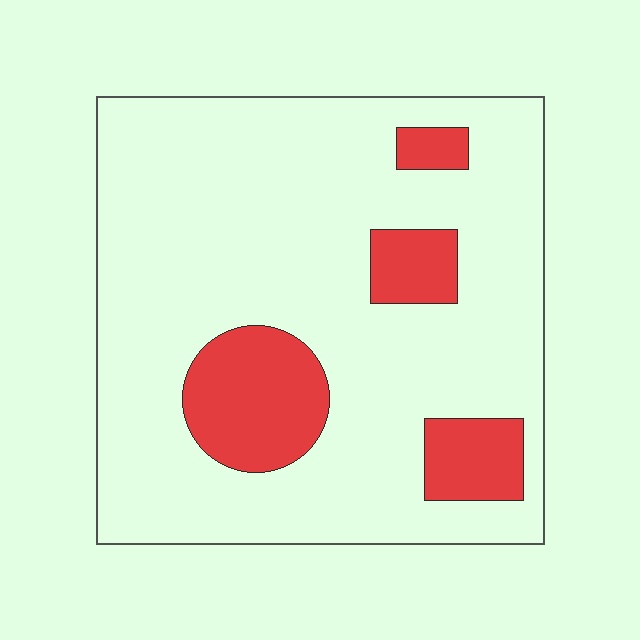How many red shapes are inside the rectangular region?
4.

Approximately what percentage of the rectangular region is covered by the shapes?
Approximately 15%.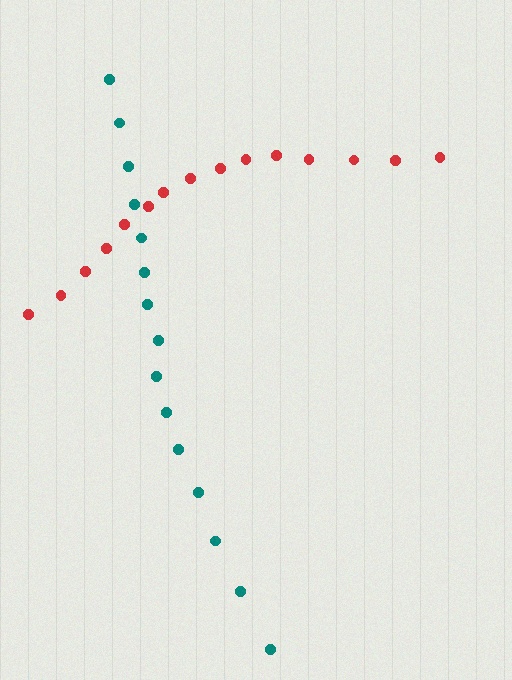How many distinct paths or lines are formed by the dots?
There are 2 distinct paths.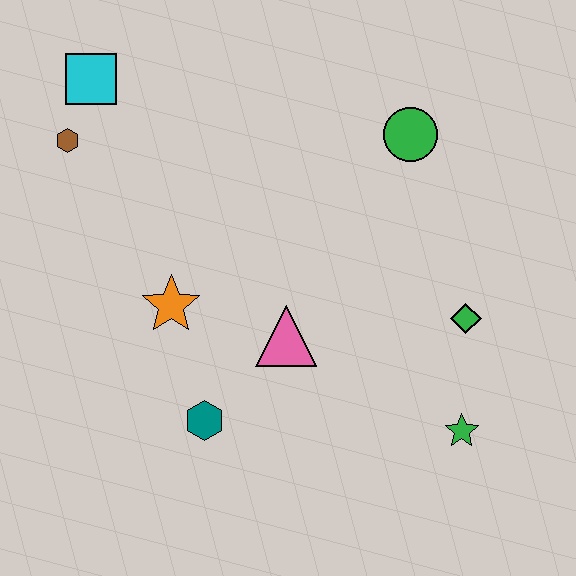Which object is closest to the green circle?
The green diamond is closest to the green circle.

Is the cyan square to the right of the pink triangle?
No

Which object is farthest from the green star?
The cyan square is farthest from the green star.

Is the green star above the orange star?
No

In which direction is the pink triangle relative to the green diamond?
The pink triangle is to the left of the green diamond.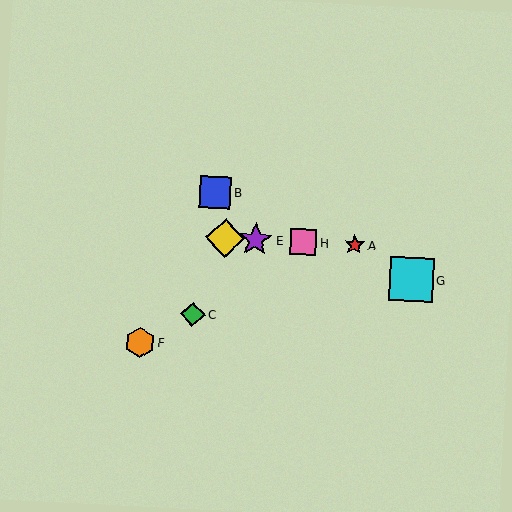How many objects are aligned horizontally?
4 objects (A, D, E, H) are aligned horizontally.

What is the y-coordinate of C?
Object C is at y≈314.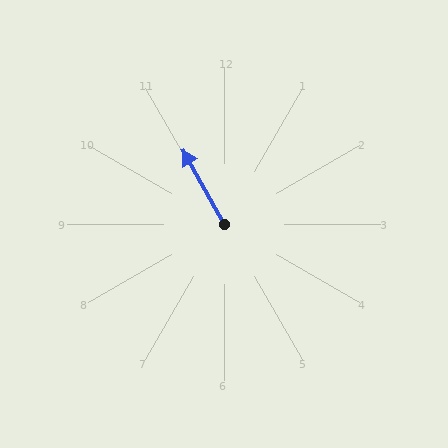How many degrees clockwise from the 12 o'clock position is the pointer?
Approximately 331 degrees.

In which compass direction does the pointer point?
Northwest.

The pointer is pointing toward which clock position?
Roughly 11 o'clock.